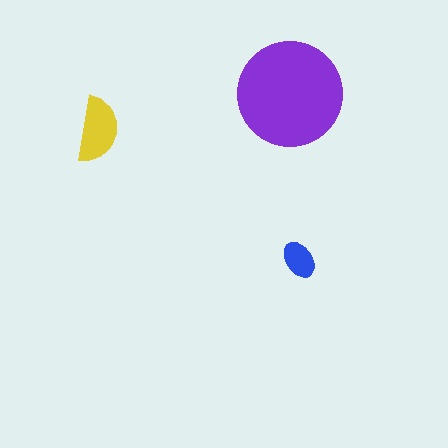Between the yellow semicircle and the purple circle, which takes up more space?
The purple circle.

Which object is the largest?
The purple circle.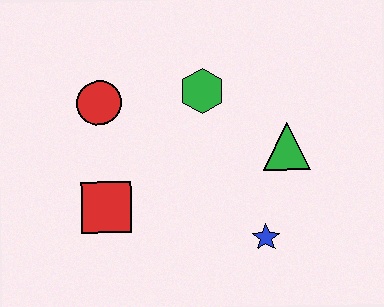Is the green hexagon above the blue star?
Yes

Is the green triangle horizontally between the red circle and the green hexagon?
No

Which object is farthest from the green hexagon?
The blue star is farthest from the green hexagon.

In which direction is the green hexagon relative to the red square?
The green hexagon is above the red square.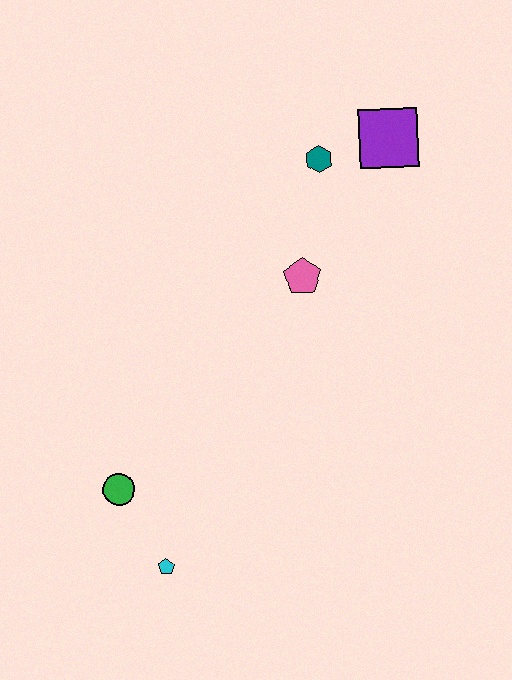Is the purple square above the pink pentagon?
Yes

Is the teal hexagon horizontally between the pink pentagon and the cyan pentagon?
No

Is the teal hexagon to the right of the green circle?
Yes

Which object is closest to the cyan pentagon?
The green circle is closest to the cyan pentagon.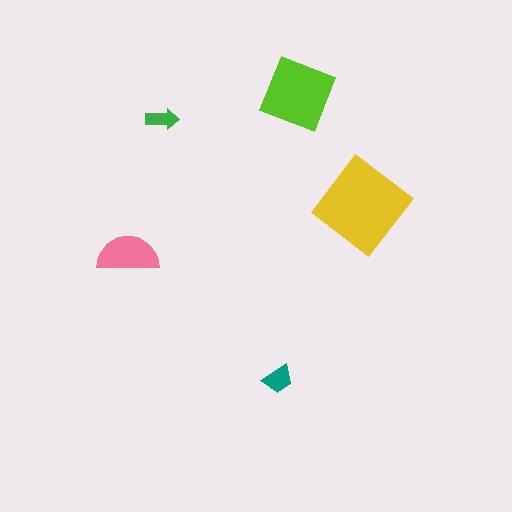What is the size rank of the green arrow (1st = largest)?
5th.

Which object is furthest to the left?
The pink semicircle is leftmost.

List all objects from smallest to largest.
The green arrow, the teal trapezoid, the pink semicircle, the lime diamond, the yellow diamond.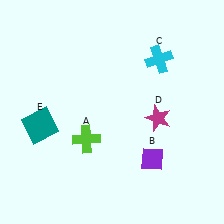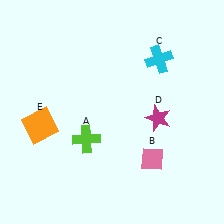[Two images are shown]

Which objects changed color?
B changed from purple to pink. E changed from teal to orange.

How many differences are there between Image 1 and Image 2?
There are 2 differences between the two images.